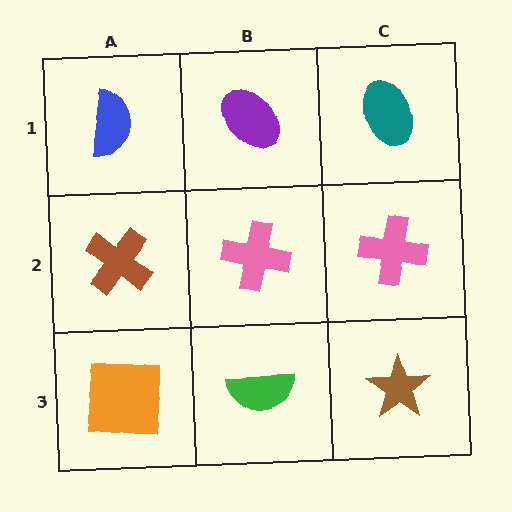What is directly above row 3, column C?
A pink cross.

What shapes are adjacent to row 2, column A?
A blue semicircle (row 1, column A), an orange square (row 3, column A), a pink cross (row 2, column B).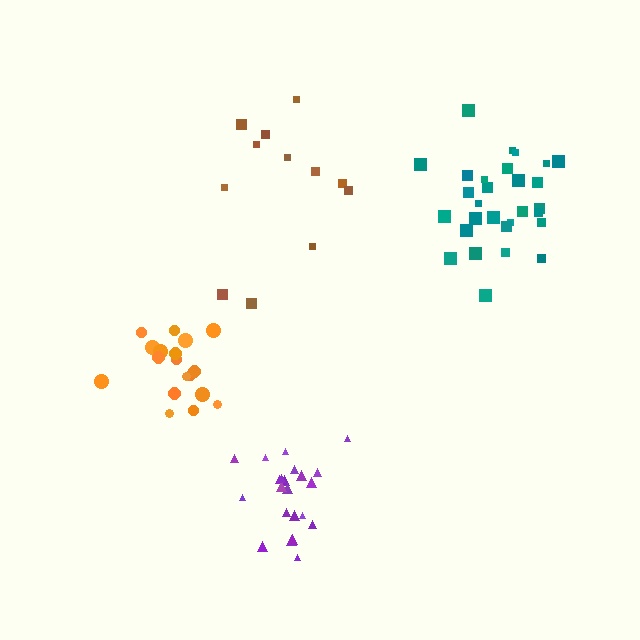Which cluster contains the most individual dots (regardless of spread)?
Teal (31).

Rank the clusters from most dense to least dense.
teal, orange, purple, brown.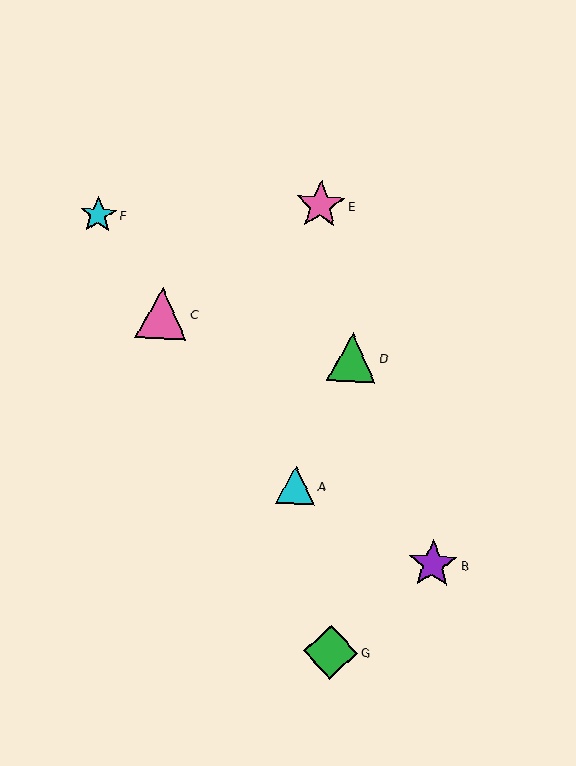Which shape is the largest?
The green diamond (labeled G) is the largest.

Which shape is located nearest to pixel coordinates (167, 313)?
The pink triangle (labeled C) at (162, 313) is nearest to that location.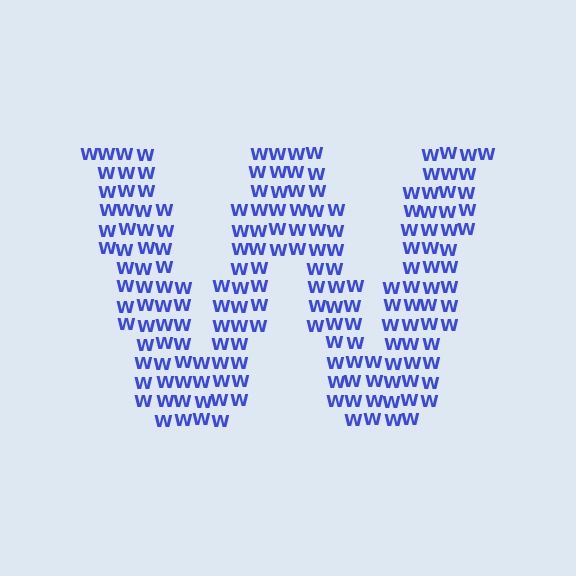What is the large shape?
The large shape is the letter W.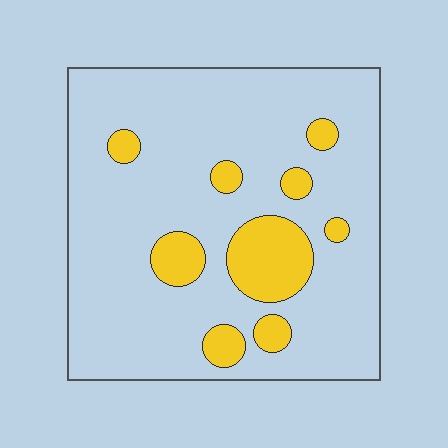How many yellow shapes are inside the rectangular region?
9.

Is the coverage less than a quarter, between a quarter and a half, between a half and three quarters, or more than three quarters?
Less than a quarter.